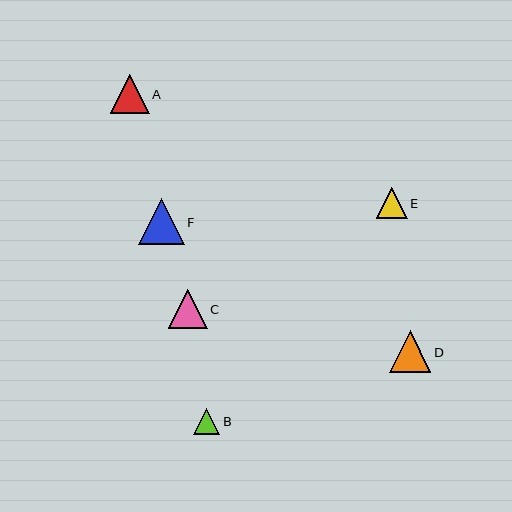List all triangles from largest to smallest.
From largest to smallest: F, D, C, A, E, B.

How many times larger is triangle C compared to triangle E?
Triangle C is approximately 1.3 times the size of triangle E.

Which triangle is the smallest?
Triangle B is the smallest with a size of approximately 26 pixels.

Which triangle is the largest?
Triangle F is the largest with a size of approximately 46 pixels.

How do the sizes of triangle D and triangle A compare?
Triangle D and triangle A are approximately the same size.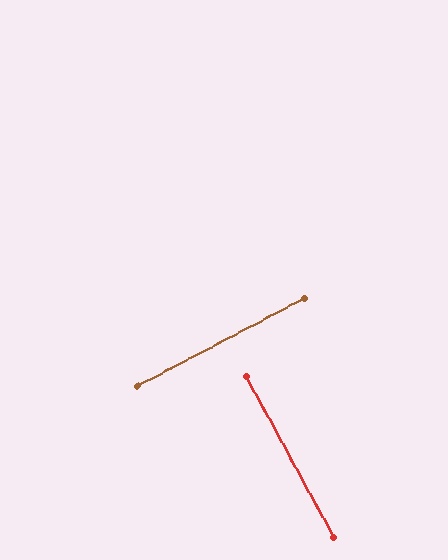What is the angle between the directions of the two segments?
Approximately 89 degrees.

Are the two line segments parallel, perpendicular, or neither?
Perpendicular — they meet at approximately 89°.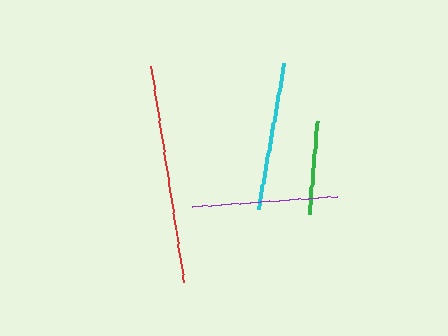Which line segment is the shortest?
The green line is the shortest at approximately 93 pixels.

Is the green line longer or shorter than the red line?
The red line is longer than the green line.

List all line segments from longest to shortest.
From longest to shortest: red, cyan, purple, green.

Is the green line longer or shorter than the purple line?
The purple line is longer than the green line.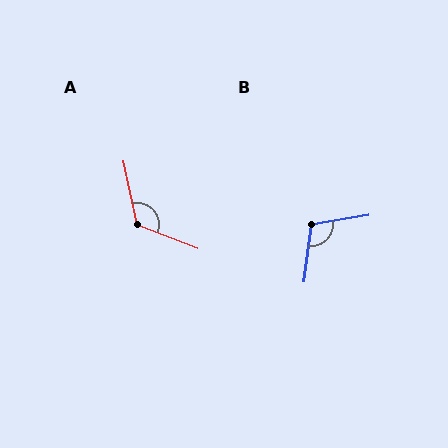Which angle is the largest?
A, at approximately 123 degrees.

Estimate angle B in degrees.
Approximately 107 degrees.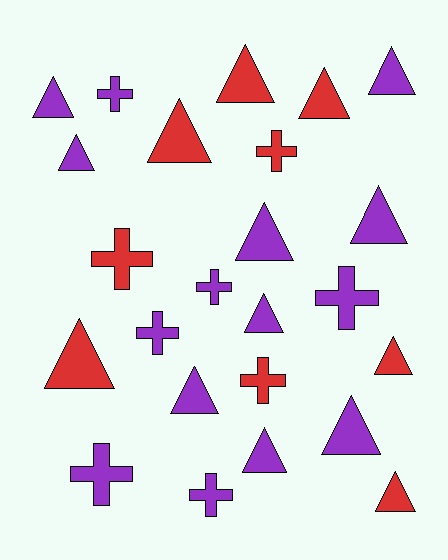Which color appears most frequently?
Purple, with 15 objects.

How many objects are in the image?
There are 24 objects.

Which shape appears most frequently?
Triangle, with 15 objects.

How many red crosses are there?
There are 3 red crosses.